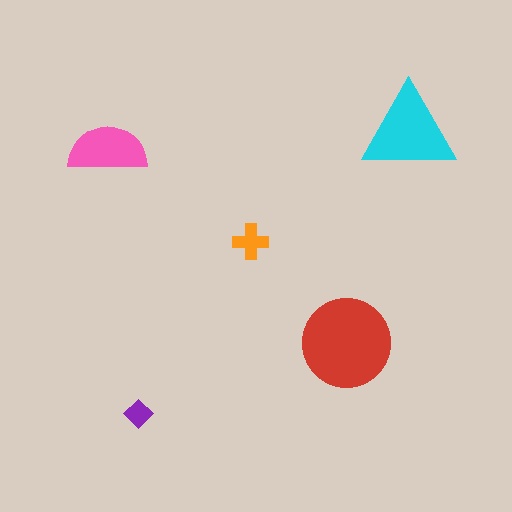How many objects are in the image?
There are 5 objects in the image.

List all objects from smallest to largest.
The purple diamond, the orange cross, the pink semicircle, the cyan triangle, the red circle.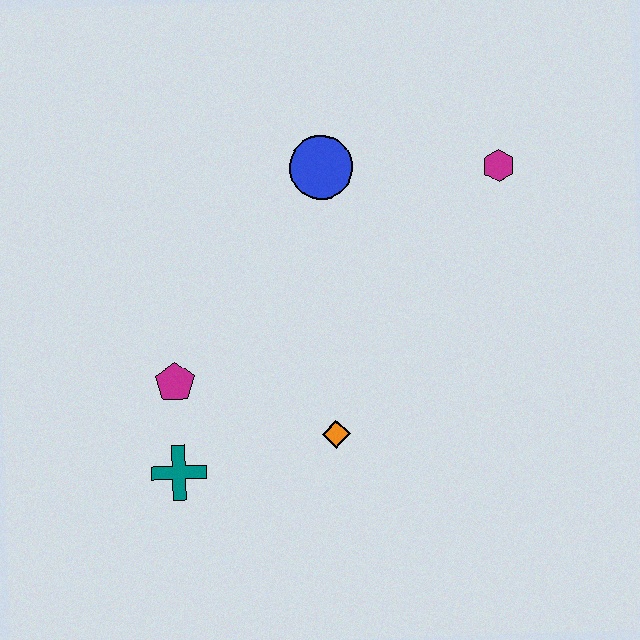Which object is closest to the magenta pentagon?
The teal cross is closest to the magenta pentagon.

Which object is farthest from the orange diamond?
The magenta hexagon is farthest from the orange diamond.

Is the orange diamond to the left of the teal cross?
No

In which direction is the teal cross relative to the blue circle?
The teal cross is below the blue circle.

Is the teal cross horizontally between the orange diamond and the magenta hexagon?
No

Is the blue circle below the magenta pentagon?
No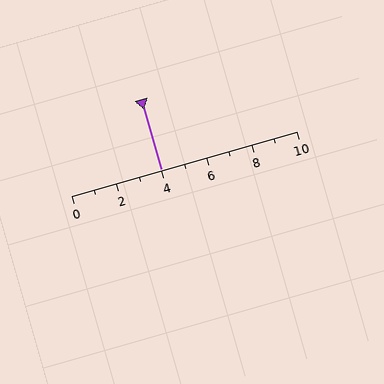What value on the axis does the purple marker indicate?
The marker indicates approximately 4.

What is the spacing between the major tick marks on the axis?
The major ticks are spaced 2 apart.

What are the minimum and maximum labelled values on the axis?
The axis runs from 0 to 10.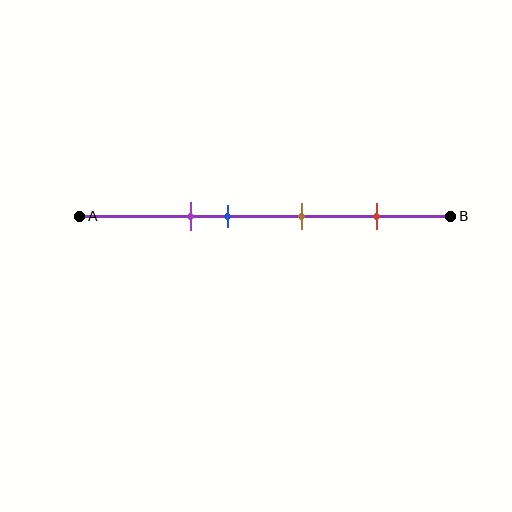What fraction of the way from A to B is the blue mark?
The blue mark is approximately 40% (0.4) of the way from A to B.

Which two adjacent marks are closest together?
The purple and blue marks are the closest adjacent pair.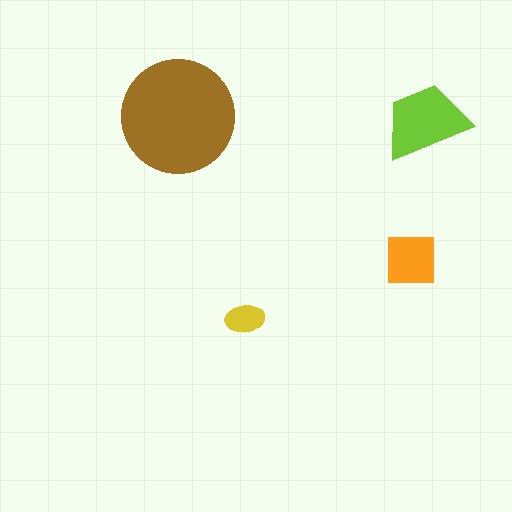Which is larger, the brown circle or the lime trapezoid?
The brown circle.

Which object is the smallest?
The yellow ellipse.